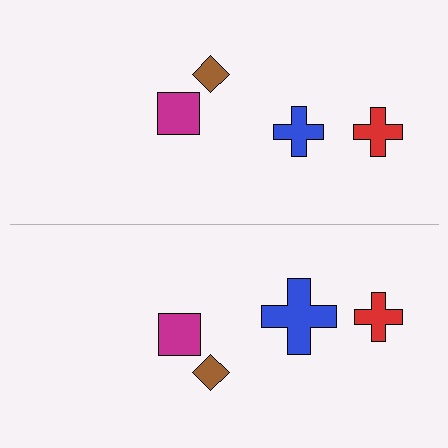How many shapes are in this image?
There are 8 shapes in this image.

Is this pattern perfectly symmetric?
No, the pattern is not perfectly symmetric. The blue cross on the bottom side has a different size than its mirror counterpart.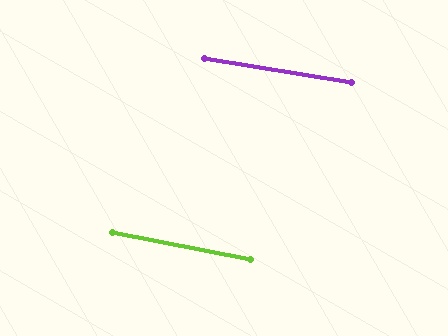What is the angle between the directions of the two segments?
Approximately 2 degrees.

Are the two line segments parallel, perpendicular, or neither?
Parallel — their directions differ by only 1.7°.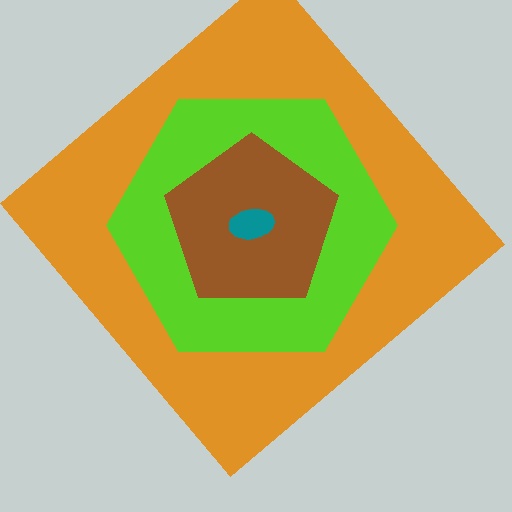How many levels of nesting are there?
4.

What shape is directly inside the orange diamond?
The lime hexagon.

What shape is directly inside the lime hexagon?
The brown pentagon.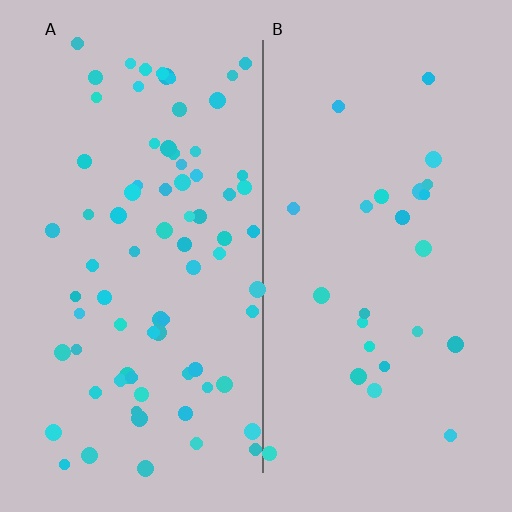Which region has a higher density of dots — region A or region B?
A (the left).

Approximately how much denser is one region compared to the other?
Approximately 3.0× — region A over region B.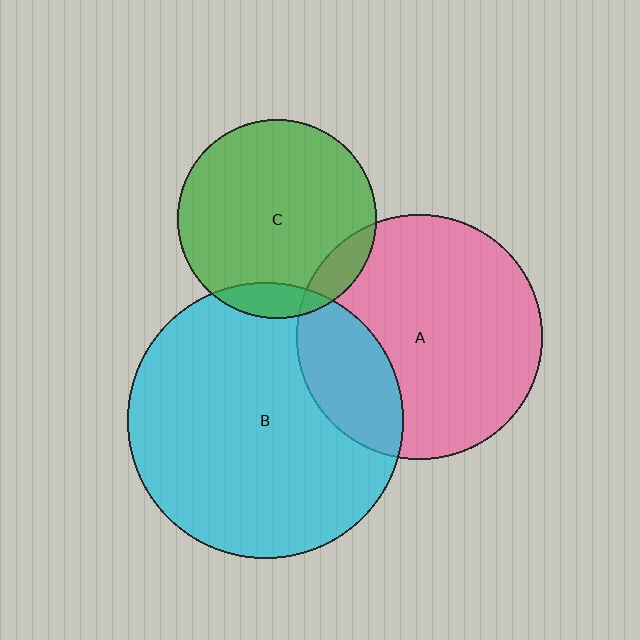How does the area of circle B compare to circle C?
Approximately 1.9 times.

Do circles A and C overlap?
Yes.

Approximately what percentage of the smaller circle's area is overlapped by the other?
Approximately 10%.